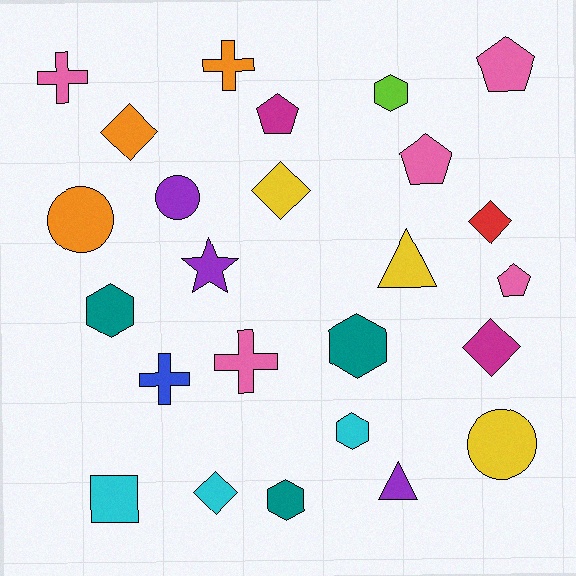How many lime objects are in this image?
There is 1 lime object.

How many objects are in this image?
There are 25 objects.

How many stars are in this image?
There is 1 star.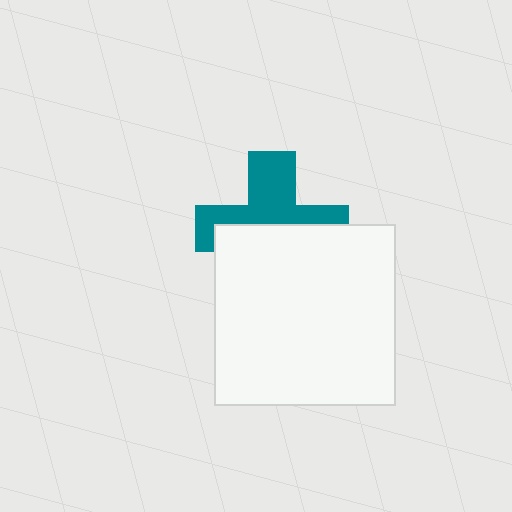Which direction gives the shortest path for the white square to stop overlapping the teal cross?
Moving down gives the shortest separation.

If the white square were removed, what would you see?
You would see the complete teal cross.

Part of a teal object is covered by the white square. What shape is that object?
It is a cross.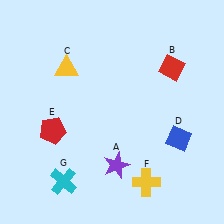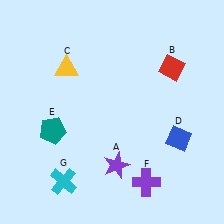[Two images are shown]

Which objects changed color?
E changed from red to teal. F changed from yellow to purple.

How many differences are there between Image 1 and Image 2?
There are 2 differences between the two images.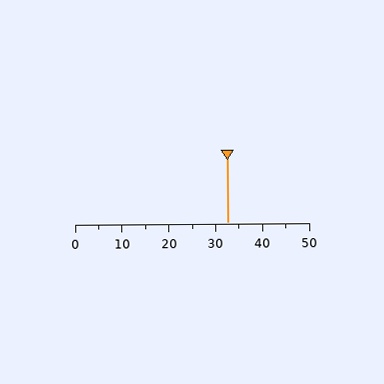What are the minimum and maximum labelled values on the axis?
The axis runs from 0 to 50.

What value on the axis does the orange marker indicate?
The marker indicates approximately 32.5.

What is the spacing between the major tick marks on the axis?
The major ticks are spaced 10 apart.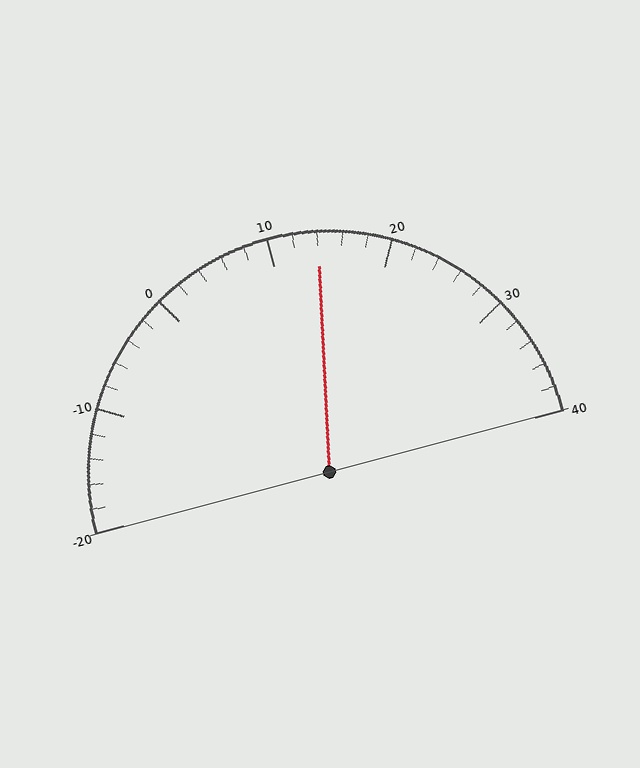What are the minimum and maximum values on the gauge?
The gauge ranges from -20 to 40.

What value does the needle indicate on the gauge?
The needle indicates approximately 14.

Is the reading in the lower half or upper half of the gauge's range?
The reading is in the upper half of the range (-20 to 40).